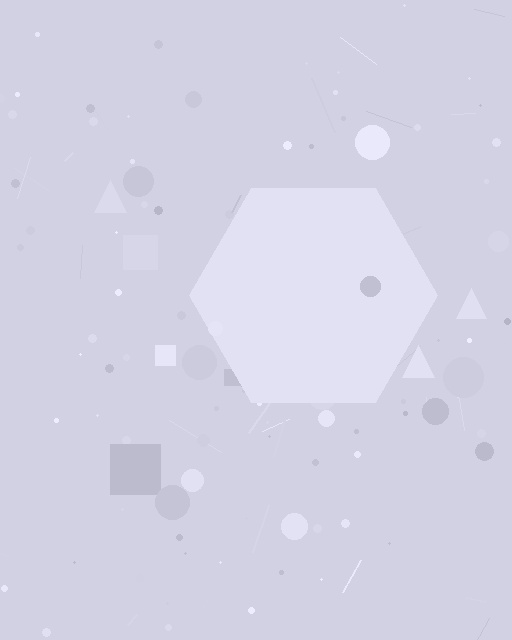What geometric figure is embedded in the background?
A hexagon is embedded in the background.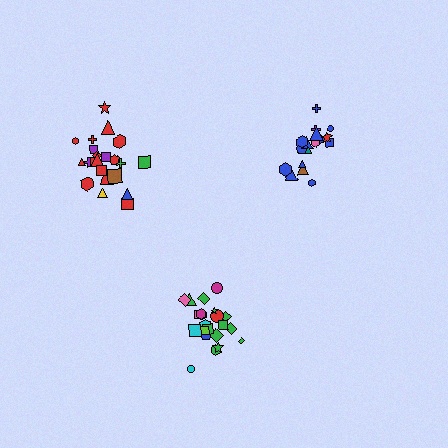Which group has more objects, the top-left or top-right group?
The top-left group.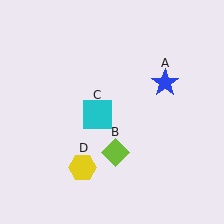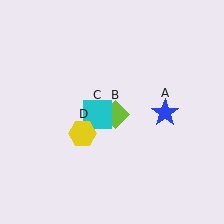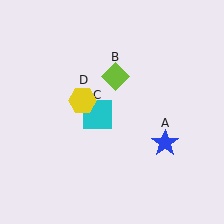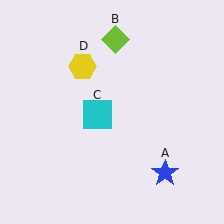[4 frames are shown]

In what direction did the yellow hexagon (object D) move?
The yellow hexagon (object D) moved up.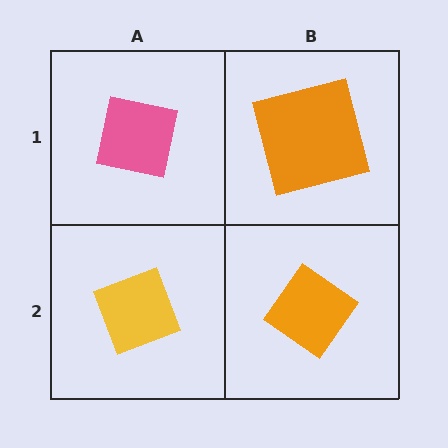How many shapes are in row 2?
2 shapes.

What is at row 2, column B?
An orange diamond.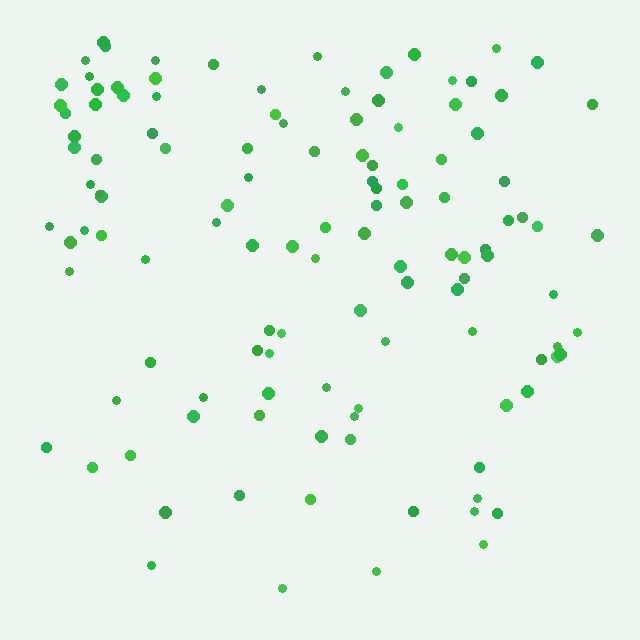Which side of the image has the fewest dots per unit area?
The bottom.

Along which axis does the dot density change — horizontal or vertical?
Vertical.